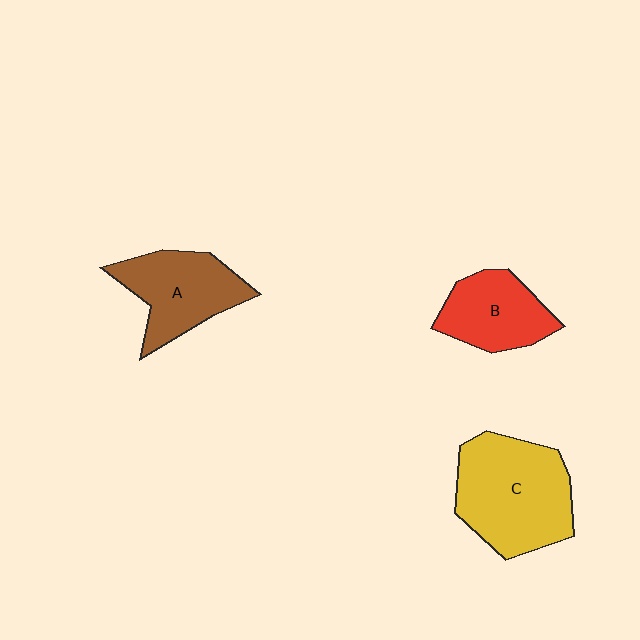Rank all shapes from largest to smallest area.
From largest to smallest: C (yellow), A (brown), B (red).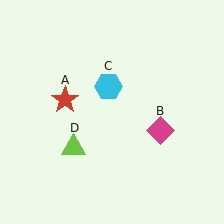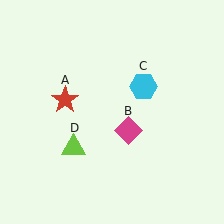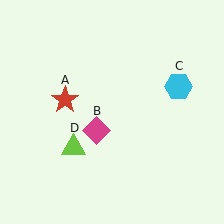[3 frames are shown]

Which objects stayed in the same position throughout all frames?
Red star (object A) and lime triangle (object D) remained stationary.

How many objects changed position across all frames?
2 objects changed position: magenta diamond (object B), cyan hexagon (object C).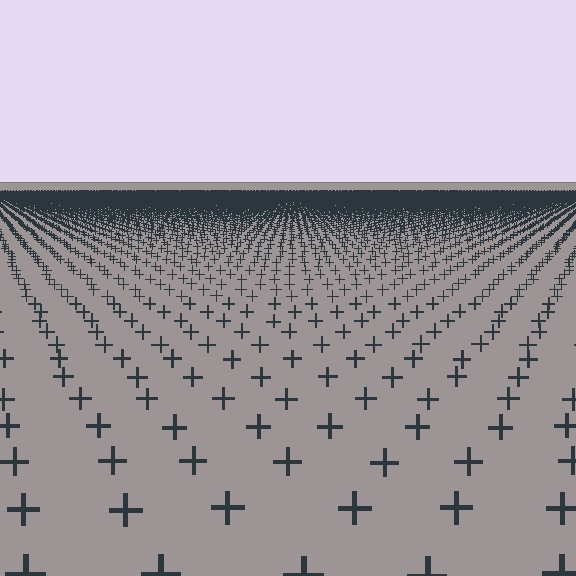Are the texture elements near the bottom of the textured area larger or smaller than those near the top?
Larger. Near the bottom, elements are closer to the viewer and appear at a bigger on-screen size.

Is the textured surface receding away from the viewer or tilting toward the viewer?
The surface is receding away from the viewer. Texture elements get smaller and denser toward the top.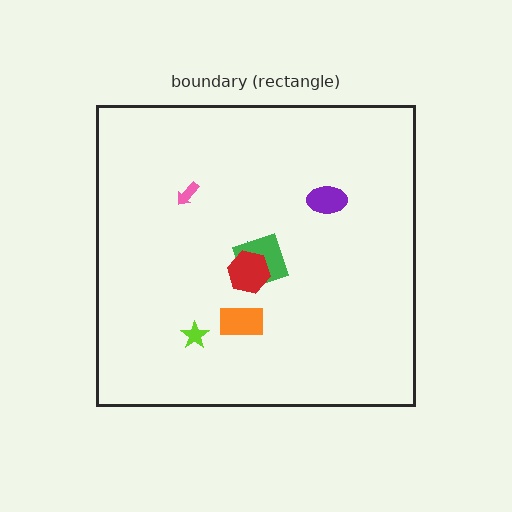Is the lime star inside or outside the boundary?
Inside.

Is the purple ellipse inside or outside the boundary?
Inside.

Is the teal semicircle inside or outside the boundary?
Inside.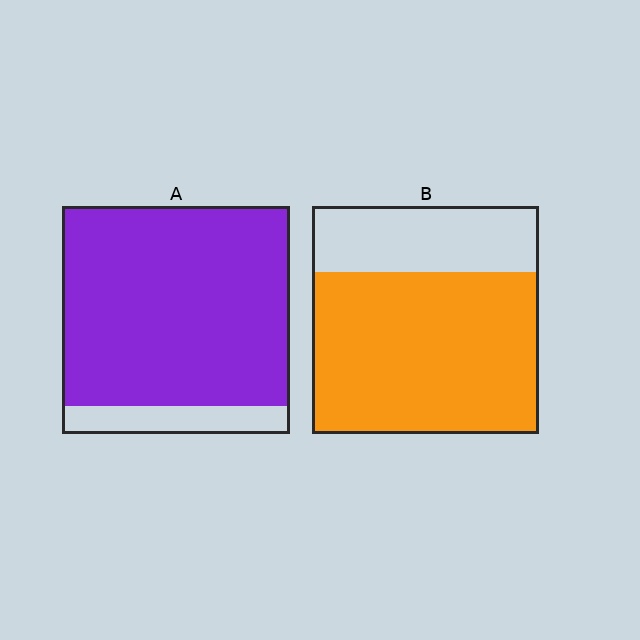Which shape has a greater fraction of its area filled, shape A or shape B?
Shape A.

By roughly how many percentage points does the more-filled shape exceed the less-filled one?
By roughly 15 percentage points (A over B).